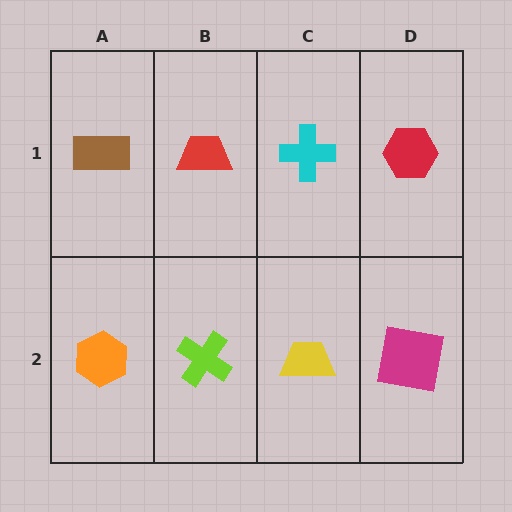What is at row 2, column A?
An orange hexagon.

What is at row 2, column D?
A magenta square.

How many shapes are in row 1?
4 shapes.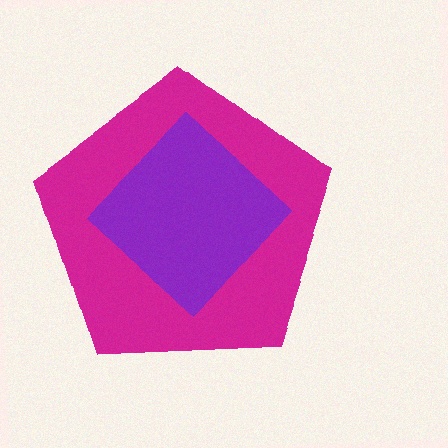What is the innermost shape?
The purple diamond.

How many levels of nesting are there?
2.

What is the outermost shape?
The magenta pentagon.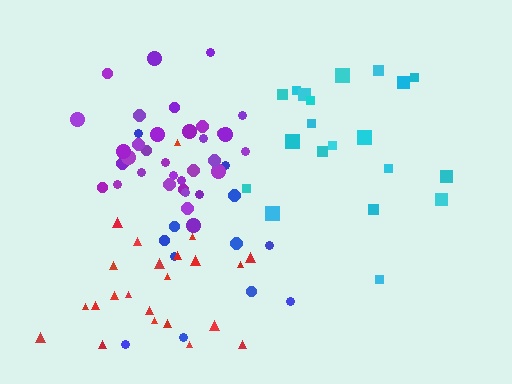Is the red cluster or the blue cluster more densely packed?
Red.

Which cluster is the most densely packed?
Purple.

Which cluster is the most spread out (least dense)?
Blue.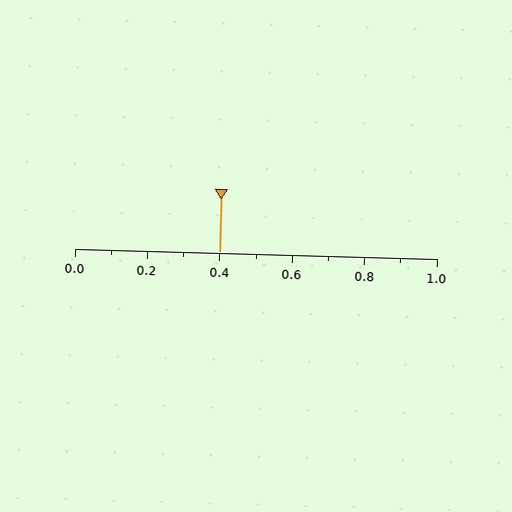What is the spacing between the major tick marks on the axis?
The major ticks are spaced 0.2 apart.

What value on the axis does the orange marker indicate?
The marker indicates approximately 0.4.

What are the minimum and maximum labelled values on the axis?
The axis runs from 0.0 to 1.0.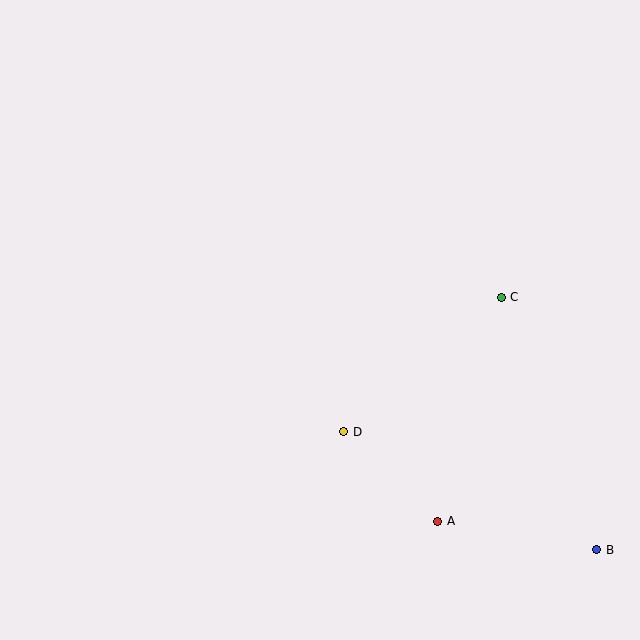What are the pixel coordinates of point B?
Point B is at (597, 550).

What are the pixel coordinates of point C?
Point C is at (501, 297).